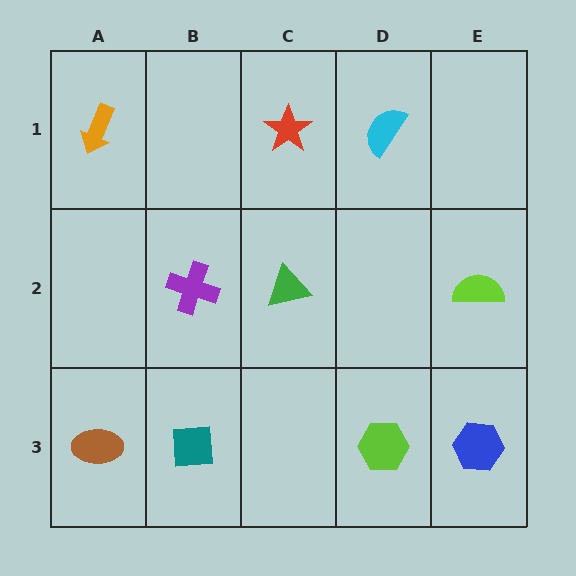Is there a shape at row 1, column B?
No, that cell is empty.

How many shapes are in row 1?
3 shapes.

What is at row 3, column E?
A blue hexagon.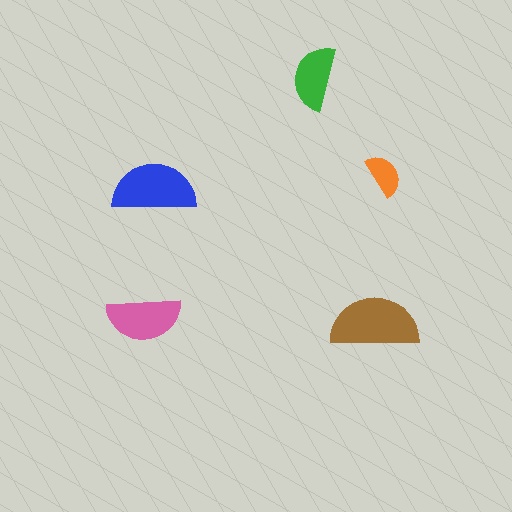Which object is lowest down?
The pink semicircle is bottommost.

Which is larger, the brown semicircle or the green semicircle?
The brown one.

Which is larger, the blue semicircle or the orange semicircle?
The blue one.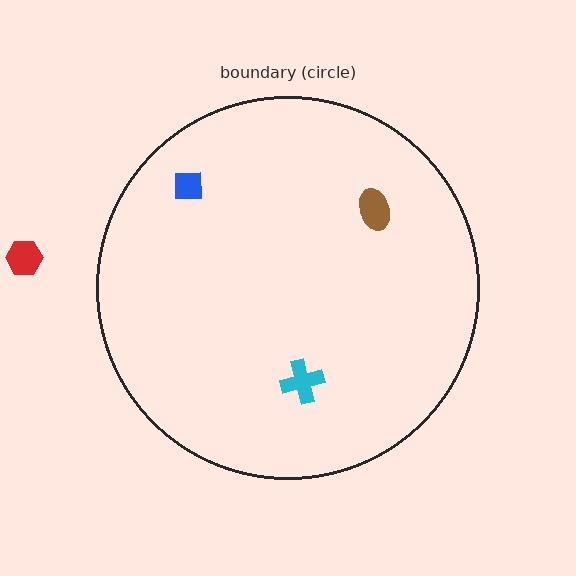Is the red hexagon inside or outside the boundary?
Outside.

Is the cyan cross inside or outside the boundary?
Inside.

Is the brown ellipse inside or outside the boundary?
Inside.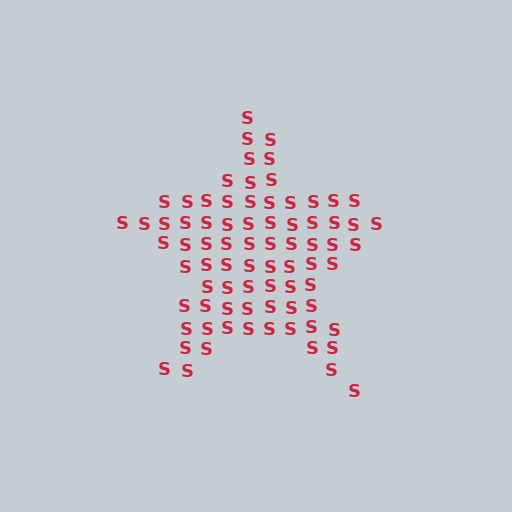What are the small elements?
The small elements are letter S's.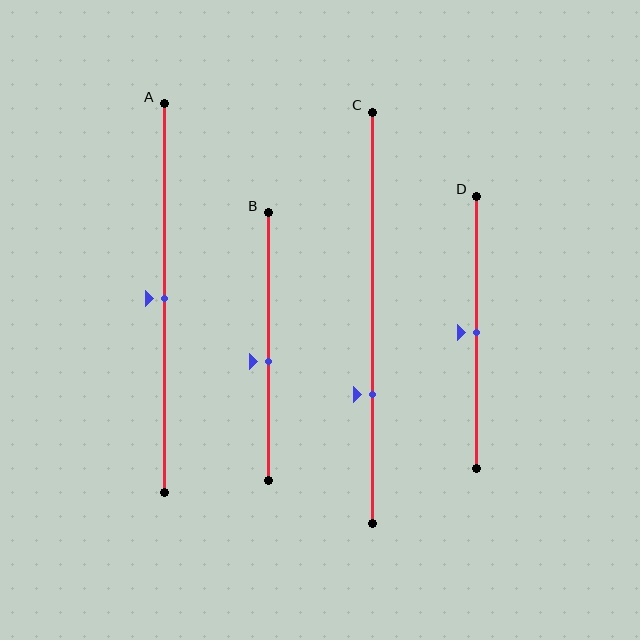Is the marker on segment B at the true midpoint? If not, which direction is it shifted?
No, the marker on segment B is shifted downward by about 6% of the segment length.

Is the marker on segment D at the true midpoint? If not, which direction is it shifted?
Yes, the marker on segment D is at the true midpoint.